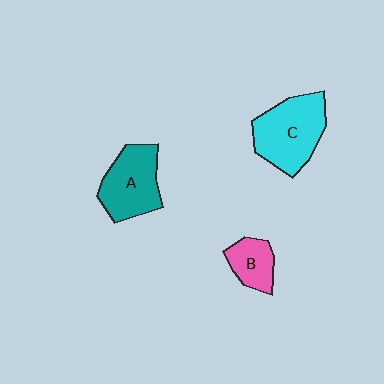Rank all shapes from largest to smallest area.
From largest to smallest: C (cyan), A (teal), B (pink).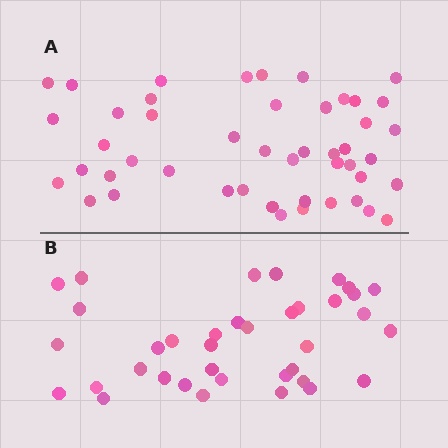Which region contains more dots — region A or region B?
Region A (the top region) has more dots.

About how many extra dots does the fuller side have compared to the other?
Region A has roughly 10 or so more dots than region B.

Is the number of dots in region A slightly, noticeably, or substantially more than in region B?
Region A has noticeably more, but not dramatically so. The ratio is roughly 1.3 to 1.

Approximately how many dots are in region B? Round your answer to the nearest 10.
About 40 dots. (The exact count is 37, which rounds to 40.)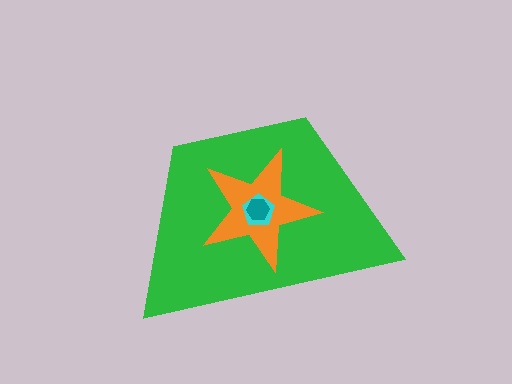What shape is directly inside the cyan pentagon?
The teal hexagon.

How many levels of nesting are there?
4.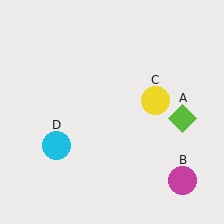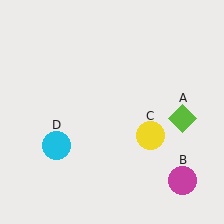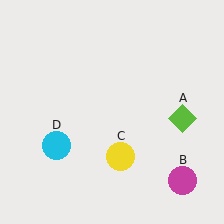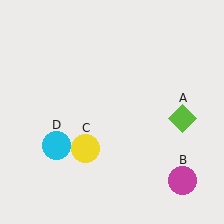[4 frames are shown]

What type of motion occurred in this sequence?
The yellow circle (object C) rotated clockwise around the center of the scene.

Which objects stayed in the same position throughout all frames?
Lime diamond (object A) and magenta circle (object B) and cyan circle (object D) remained stationary.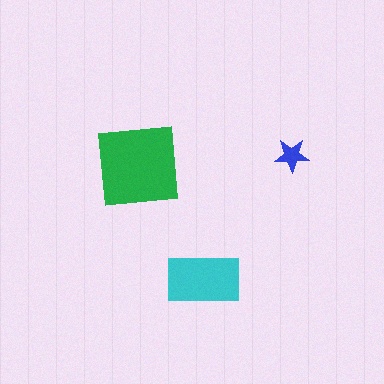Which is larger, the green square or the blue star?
The green square.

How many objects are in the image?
There are 3 objects in the image.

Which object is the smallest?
The blue star.